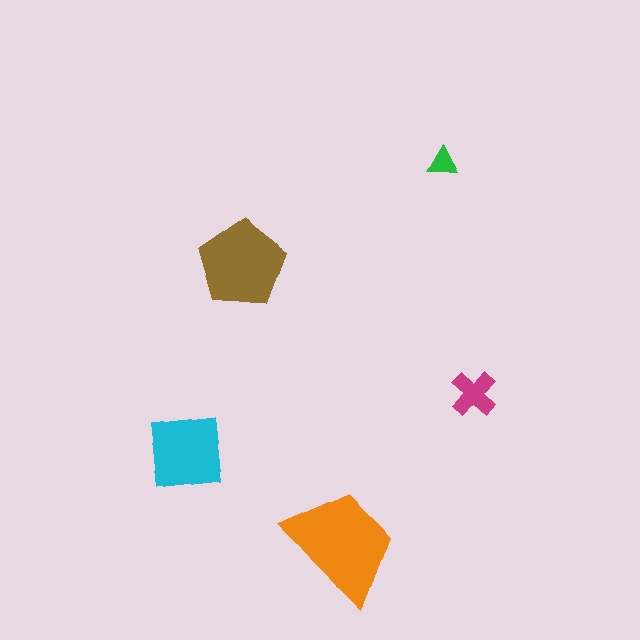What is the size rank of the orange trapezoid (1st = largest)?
1st.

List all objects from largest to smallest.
The orange trapezoid, the brown pentagon, the cyan square, the magenta cross, the green triangle.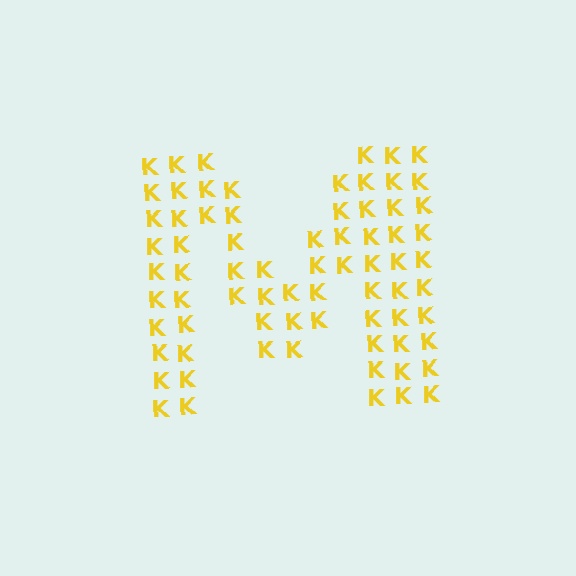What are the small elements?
The small elements are letter K's.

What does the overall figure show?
The overall figure shows the letter M.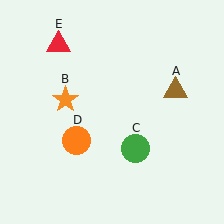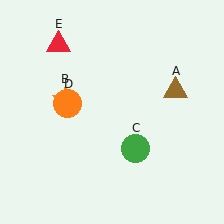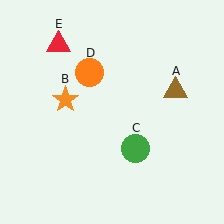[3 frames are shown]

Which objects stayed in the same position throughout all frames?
Brown triangle (object A) and orange star (object B) and green circle (object C) and red triangle (object E) remained stationary.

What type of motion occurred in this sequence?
The orange circle (object D) rotated clockwise around the center of the scene.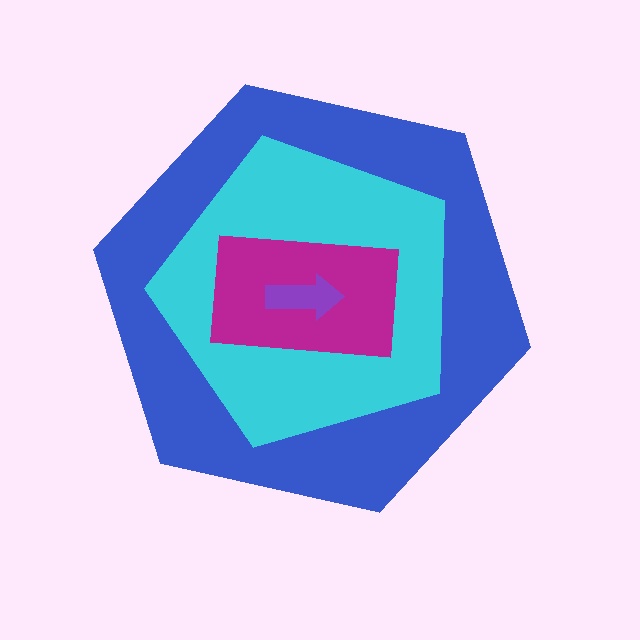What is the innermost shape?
The purple arrow.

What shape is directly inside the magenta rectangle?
The purple arrow.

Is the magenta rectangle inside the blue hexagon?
Yes.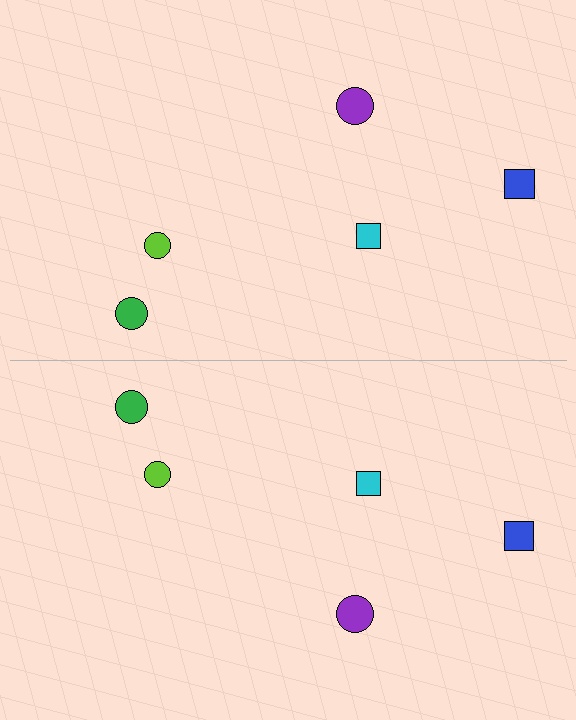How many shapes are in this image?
There are 10 shapes in this image.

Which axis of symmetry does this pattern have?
The pattern has a horizontal axis of symmetry running through the center of the image.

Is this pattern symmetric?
Yes, this pattern has bilateral (reflection) symmetry.